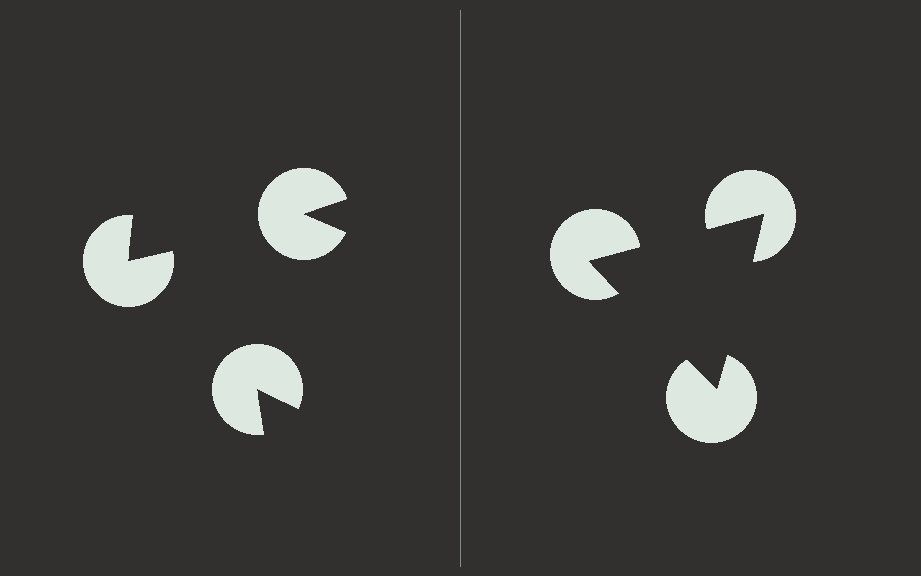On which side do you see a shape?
An illusory triangle appears on the right side. On the left side the wedge cuts are rotated, so no coherent shape forms.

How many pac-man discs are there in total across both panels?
6 — 3 on each side.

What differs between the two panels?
The pac-man discs are positioned identically on both sides; only the wedge orientations differ. On the right they align to a triangle; on the left they are misaligned.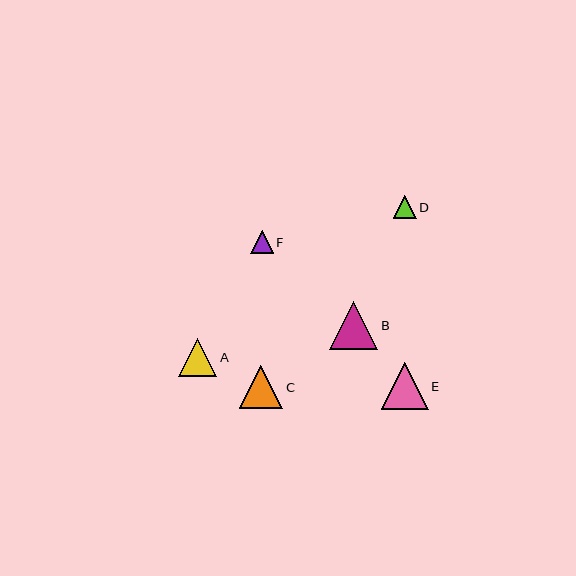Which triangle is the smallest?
Triangle F is the smallest with a size of approximately 22 pixels.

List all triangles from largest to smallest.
From largest to smallest: B, E, C, A, D, F.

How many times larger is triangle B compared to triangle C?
Triangle B is approximately 1.1 times the size of triangle C.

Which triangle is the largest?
Triangle B is the largest with a size of approximately 48 pixels.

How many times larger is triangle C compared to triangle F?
Triangle C is approximately 2.0 times the size of triangle F.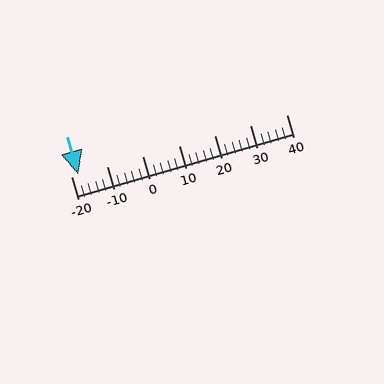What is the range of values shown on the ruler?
The ruler shows values from -20 to 40.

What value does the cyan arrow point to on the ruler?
The cyan arrow points to approximately -18.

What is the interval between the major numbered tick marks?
The major tick marks are spaced 10 units apart.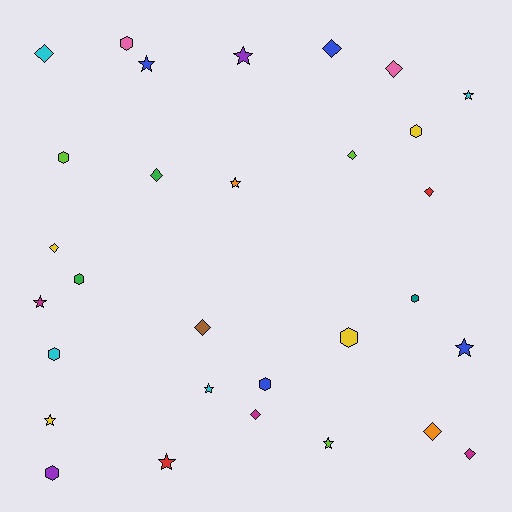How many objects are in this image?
There are 30 objects.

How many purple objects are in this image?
There are 2 purple objects.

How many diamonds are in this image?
There are 11 diamonds.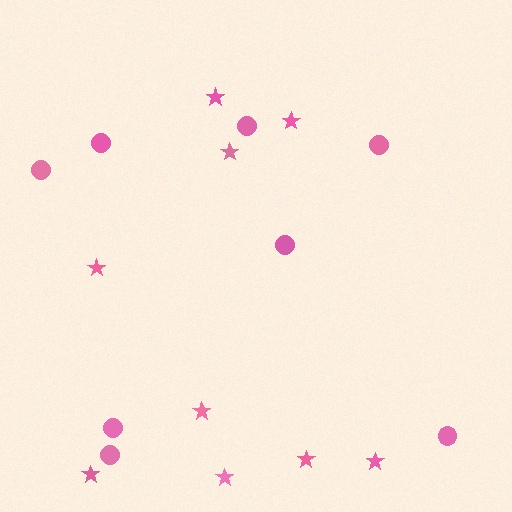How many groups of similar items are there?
There are 2 groups: one group of circles (8) and one group of stars (9).